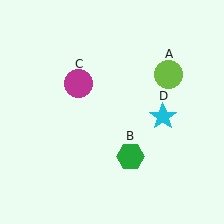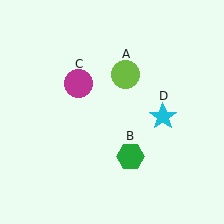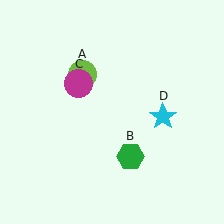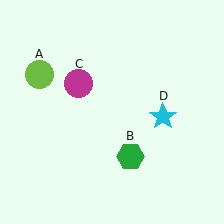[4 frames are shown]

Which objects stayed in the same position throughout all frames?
Green hexagon (object B) and magenta circle (object C) and cyan star (object D) remained stationary.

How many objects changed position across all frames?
1 object changed position: lime circle (object A).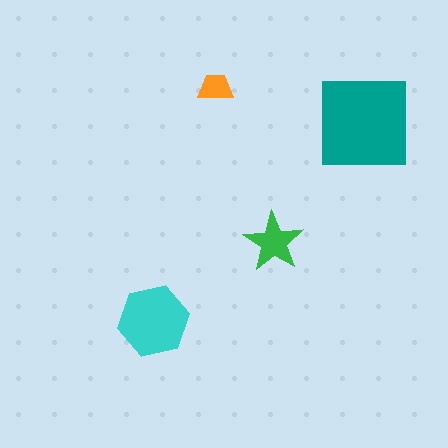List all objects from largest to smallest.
The teal square, the cyan hexagon, the green star, the orange trapezoid.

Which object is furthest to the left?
The cyan hexagon is leftmost.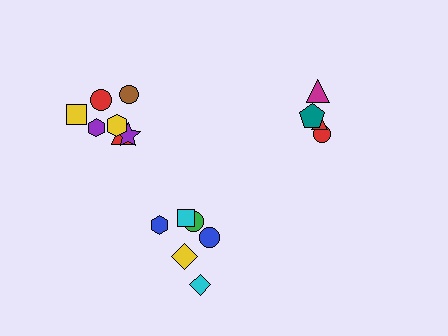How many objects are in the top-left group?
There are 7 objects.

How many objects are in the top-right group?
There are 4 objects.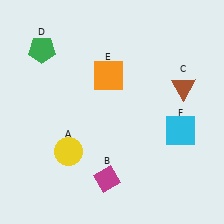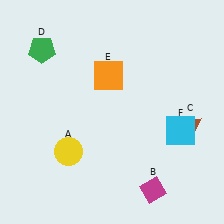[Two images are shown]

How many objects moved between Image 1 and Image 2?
2 objects moved between the two images.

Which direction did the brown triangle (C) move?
The brown triangle (C) moved down.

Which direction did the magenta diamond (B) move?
The magenta diamond (B) moved right.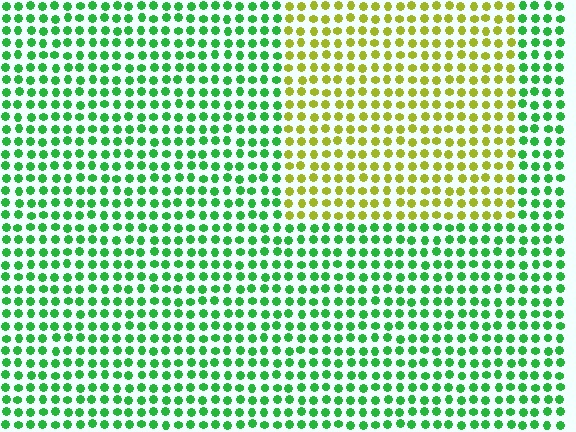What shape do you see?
I see a rectangle.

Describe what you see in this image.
The image is filled with small green elements in a uniform arrangement. A rectangle-shaped region is visible where the elements are tinted to a slightly different hue, forming a subtle color boundary.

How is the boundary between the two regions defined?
The boundary is defined purely by a slight shift in hue (about 60 degrees). Spacing, size, and orientation are identical on both sides.